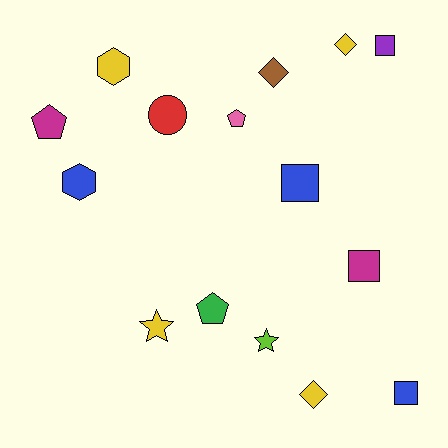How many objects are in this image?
There are 15 objects.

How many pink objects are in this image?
There is 1 pink object.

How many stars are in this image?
There are 2 stars.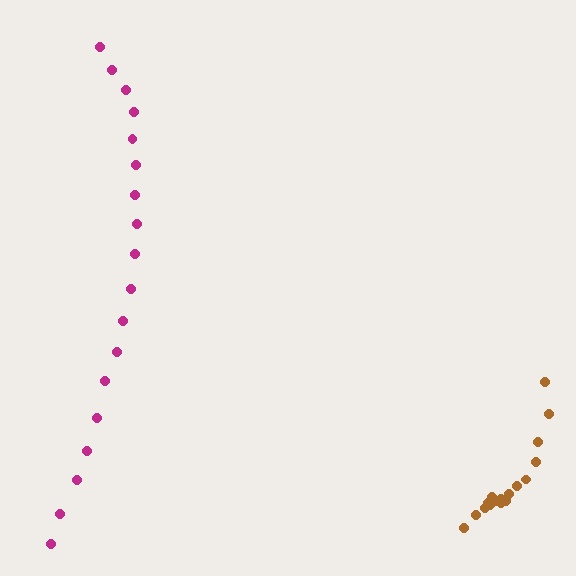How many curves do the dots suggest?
There are 2 distinct paths.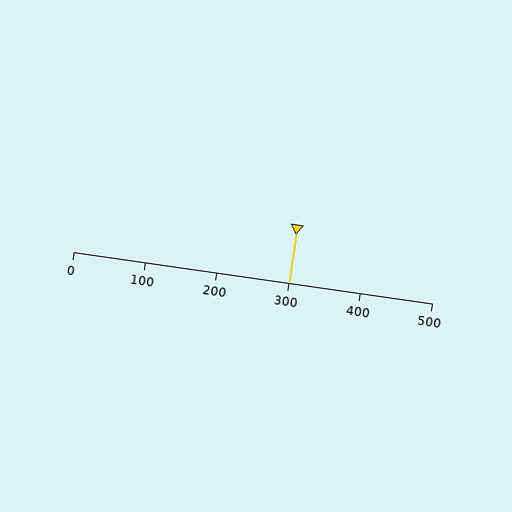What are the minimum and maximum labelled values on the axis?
The axis runs from 0 to 500.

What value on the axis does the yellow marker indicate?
The marker indicates approximately 300.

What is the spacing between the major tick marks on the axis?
The major ticks are spaced 100 apart.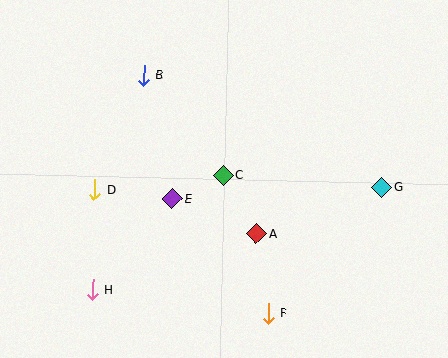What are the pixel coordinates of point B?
Point B is at (144, 75).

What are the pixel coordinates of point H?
Point H is at (92, 289).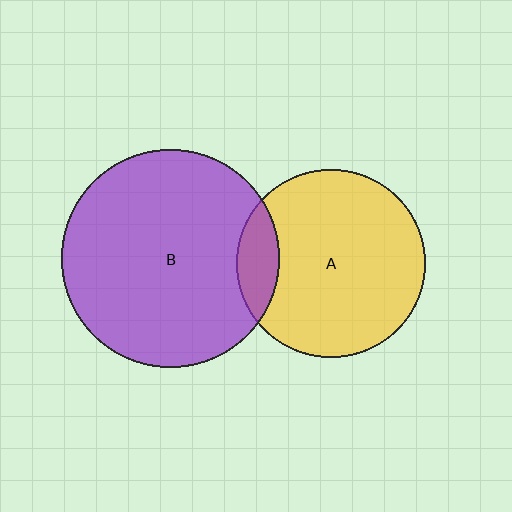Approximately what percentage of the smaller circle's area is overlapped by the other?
Approximately 15%.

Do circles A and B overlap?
Yes.